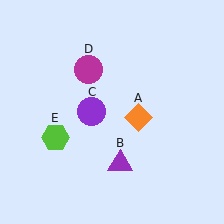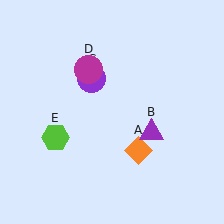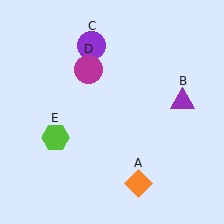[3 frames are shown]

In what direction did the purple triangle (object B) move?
The purple triangle (object B) moved up and to the right.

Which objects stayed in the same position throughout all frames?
Magenta circle (object D) and lime hexagon (object E) remained stationary.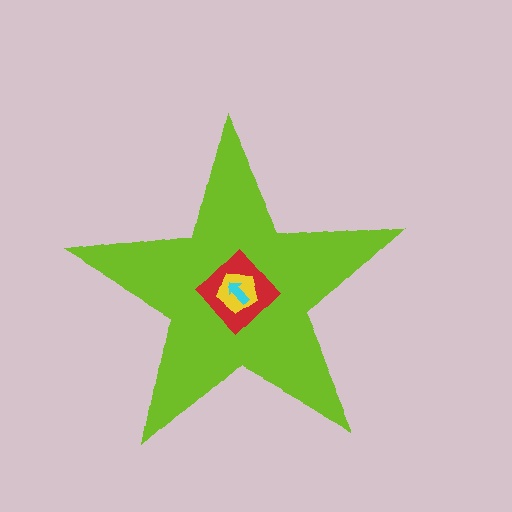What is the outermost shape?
The lime star.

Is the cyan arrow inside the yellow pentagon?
Yes.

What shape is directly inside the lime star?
The red diamond.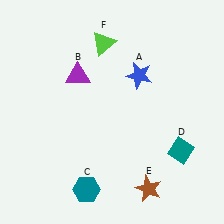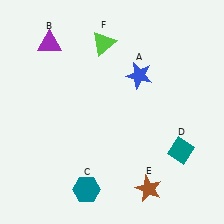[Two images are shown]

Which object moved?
The purple triangle (B) moved up.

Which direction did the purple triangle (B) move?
The purple triangle (B) moved up.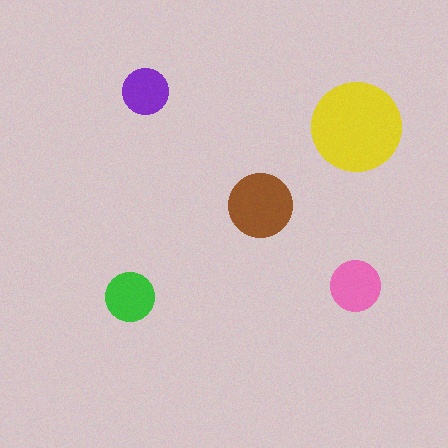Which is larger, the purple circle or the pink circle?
The pink one.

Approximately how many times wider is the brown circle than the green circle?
About 1.5 times wider.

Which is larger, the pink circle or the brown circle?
The brown one.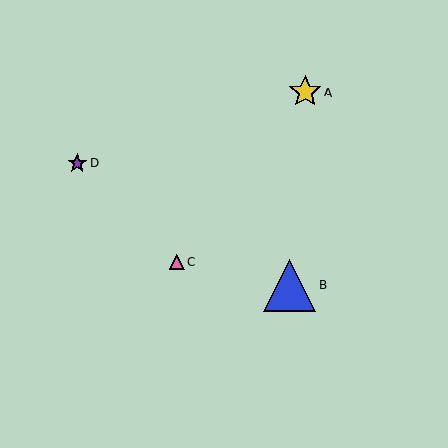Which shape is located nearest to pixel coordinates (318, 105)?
The yellow star (labeled A) at (305, 92) is nearest to that location.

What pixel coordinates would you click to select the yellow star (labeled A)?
Click at (305, 92) to select the yellow star A.